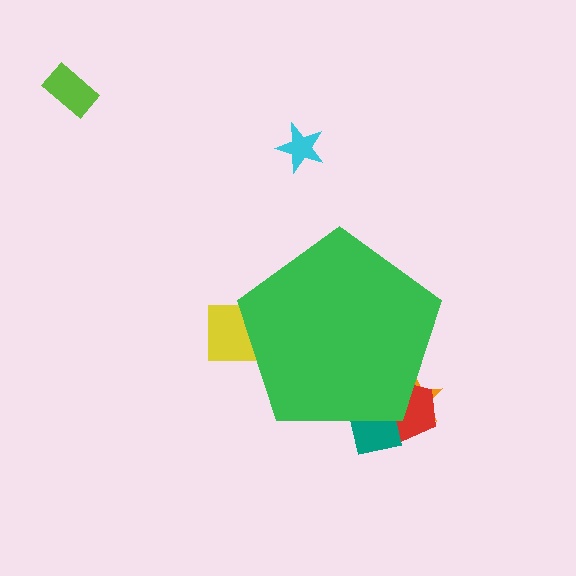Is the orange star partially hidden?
Yes, the orange star is partially hidden behind the green pentagon.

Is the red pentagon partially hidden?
Yes, the red pentagon is partially hidden behind the green pentagon.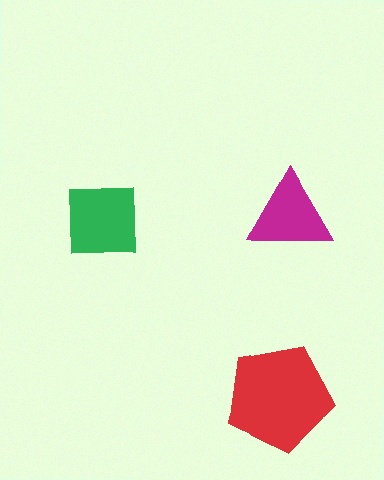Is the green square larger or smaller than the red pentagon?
Smaller.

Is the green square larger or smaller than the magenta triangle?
Larger.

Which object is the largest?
The red pentagon.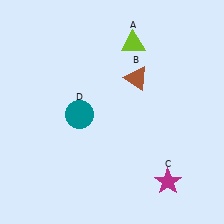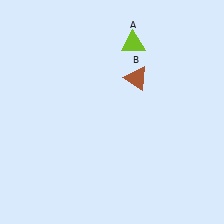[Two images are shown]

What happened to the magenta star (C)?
The magenta star (C) was removed in Image 2. It was in the bottom-right area of Image 1.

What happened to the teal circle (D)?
The teal circle (D) was removed in Image 2. It was in the bottom-left area of Image 1.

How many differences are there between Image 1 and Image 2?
There are 2 differences between the two images.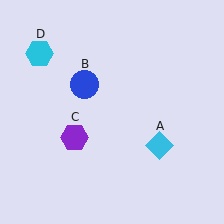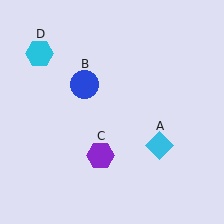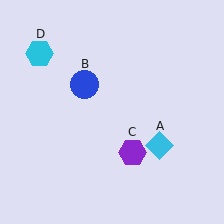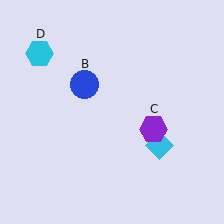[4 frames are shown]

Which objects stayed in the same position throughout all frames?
Cyan diamond (object A) and blue circle (object B) and cyan hexagon (object D) remained stationary.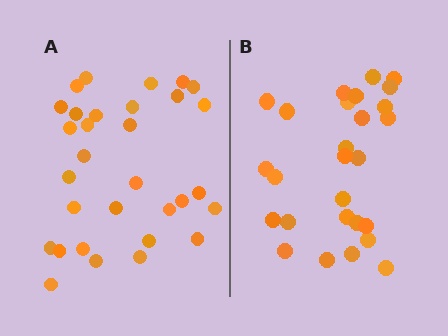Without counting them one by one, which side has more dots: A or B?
Region A (the left region) has more dots.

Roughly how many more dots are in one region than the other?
Region A has about 4 more dots than region B.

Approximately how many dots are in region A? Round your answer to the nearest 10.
About 30 dots. (The exact count is 31, which rounds to 30.)